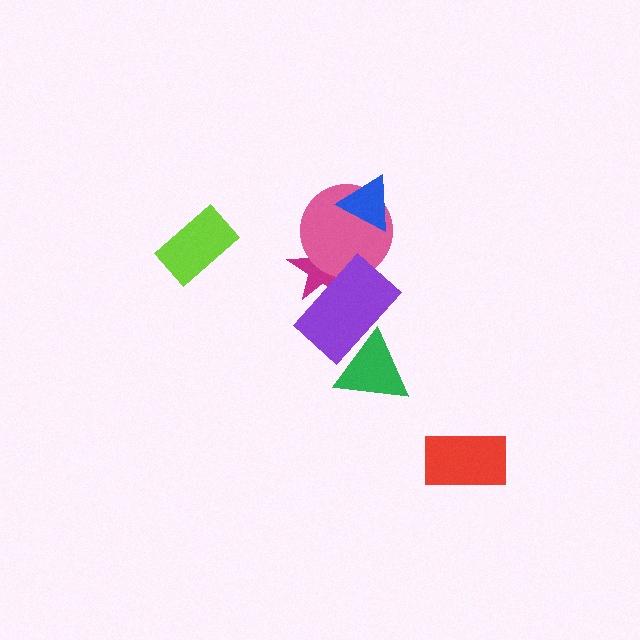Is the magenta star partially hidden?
Yes, it is partially covered by another shape.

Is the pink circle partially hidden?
Yes, it is partially covered by another shape.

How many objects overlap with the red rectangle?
0 objects overlap with the red rectangle.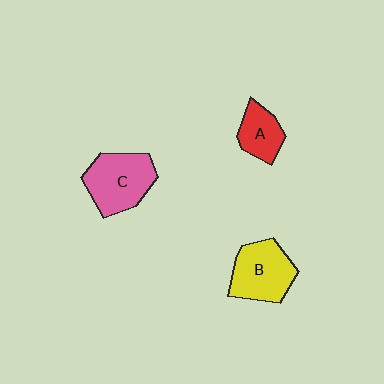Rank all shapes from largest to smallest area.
From largest to smallest: C (pink), B (yellow), A (red).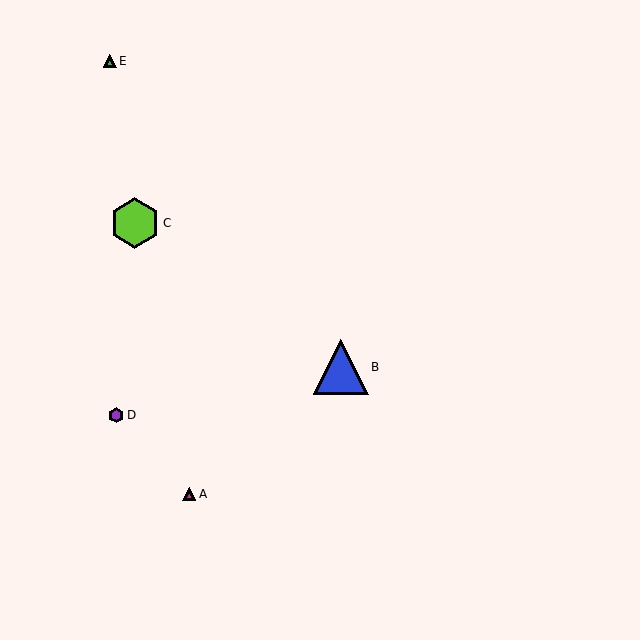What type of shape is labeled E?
Shape E is a green triangle.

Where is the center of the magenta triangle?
The center of the magenta triangle is at (189, 494).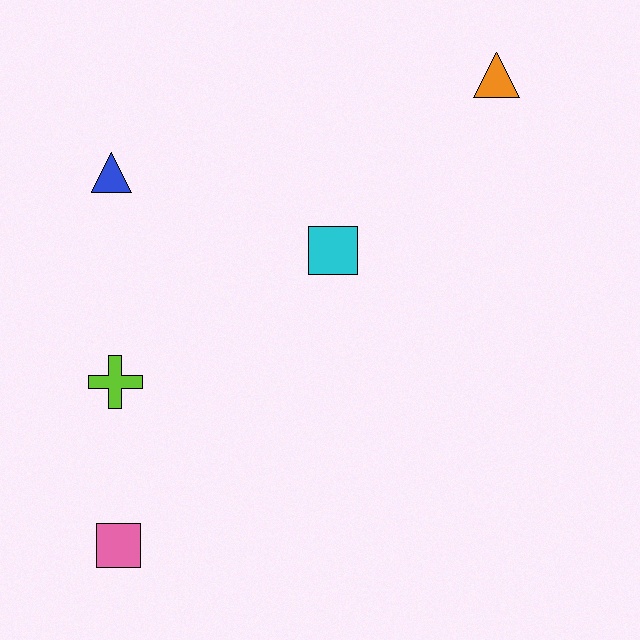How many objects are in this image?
There are 5 objects.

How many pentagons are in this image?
There are no pentagons.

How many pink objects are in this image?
There is 1 pink object.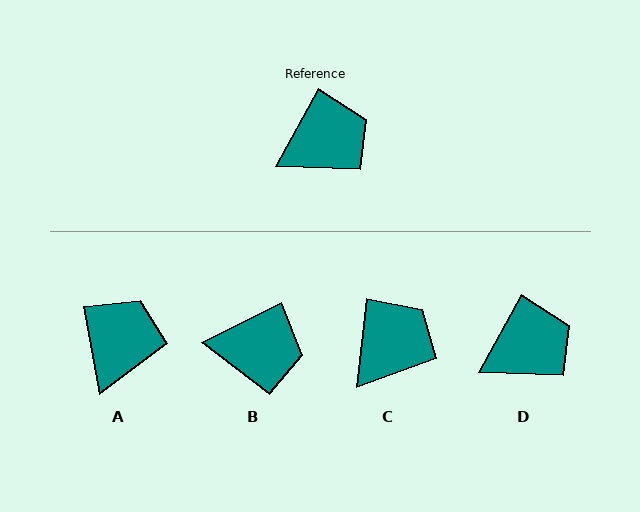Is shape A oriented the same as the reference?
No, it is off by about 39 degrees.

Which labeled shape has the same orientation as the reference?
D.